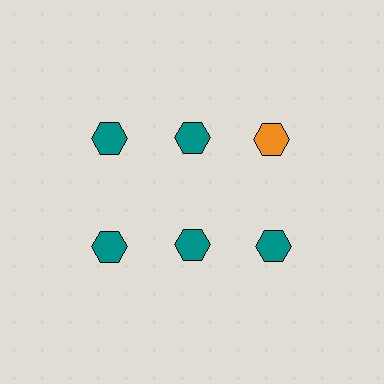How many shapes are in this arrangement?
There are 6 shapes arranged in a grid pattern.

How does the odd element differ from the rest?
It has a different color: orange instead of teal.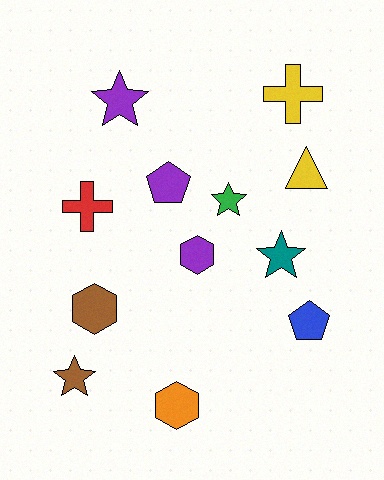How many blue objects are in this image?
There is 1 blue object.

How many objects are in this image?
There are 12 objects.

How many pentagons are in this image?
There are 2 pentagons.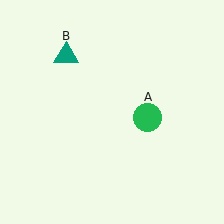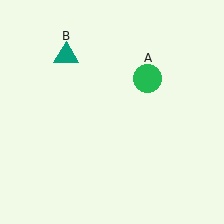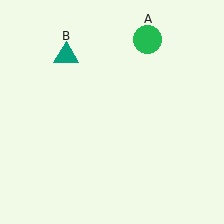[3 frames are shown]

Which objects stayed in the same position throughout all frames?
Teal triangle (object B) remained stationary.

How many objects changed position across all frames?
1 object changed position: green circle (object A).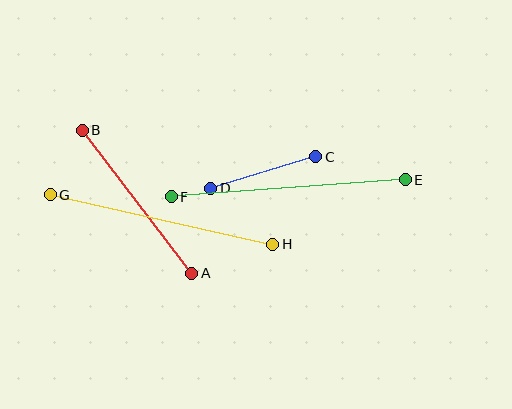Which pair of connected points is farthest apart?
Points E and F are farthest apart.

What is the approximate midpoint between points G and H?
The midpoint is at approximately (161, 220) pixels.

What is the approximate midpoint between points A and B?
The midpoint is at approximately (137, 202) pixels.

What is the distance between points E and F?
The distance is approximately 234 pixels.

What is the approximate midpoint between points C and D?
The midpoint is at approximately (263, 173) pixels.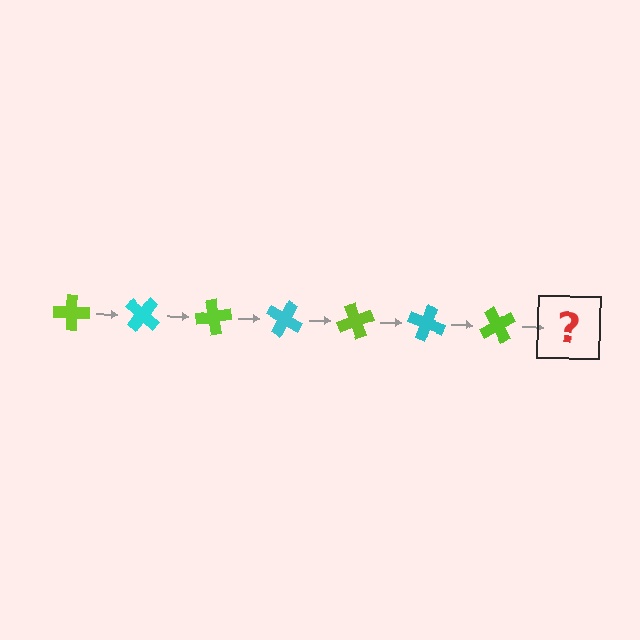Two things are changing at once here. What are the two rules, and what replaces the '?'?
The two rules are that it rotates 40 degrees each step and the color cycles through lime and cyan. The '?' should be a cyan cross, rotated 280 degrees from the start.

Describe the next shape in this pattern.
It should be a cyan cross, rotated 280 degrees from the start.